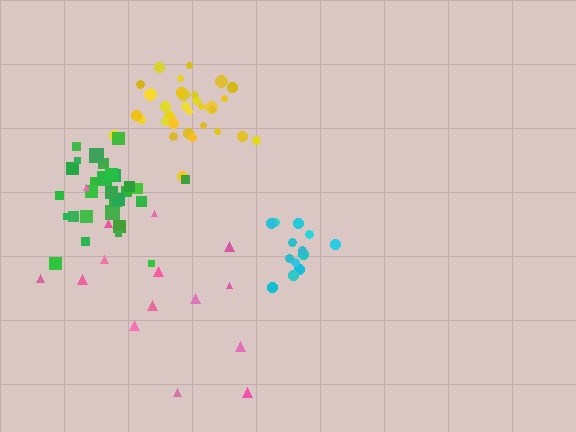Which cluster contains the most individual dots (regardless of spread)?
Yellow (32).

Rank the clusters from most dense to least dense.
yellow, green, cyan, pink.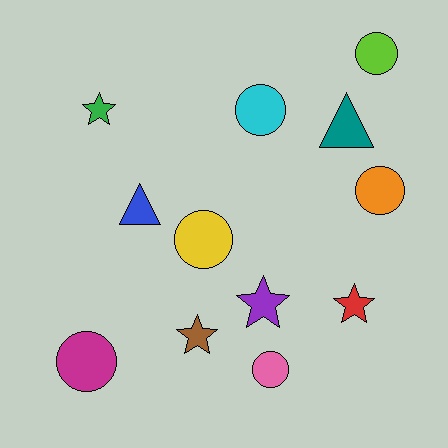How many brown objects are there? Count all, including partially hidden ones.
There is 1 brown object.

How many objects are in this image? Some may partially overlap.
There are 12 objects.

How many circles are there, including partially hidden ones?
There are 6 circles.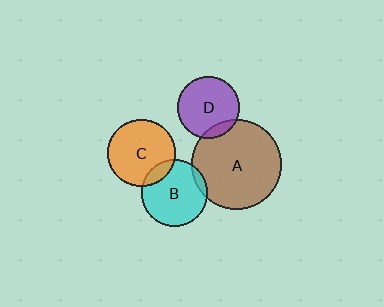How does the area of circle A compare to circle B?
Approximately 1.8 times.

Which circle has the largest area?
Circle A (brown).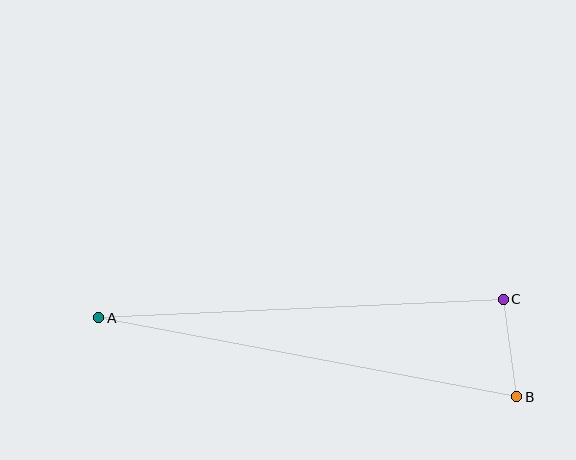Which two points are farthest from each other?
Points A and B are farthest from each other.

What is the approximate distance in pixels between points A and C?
The distance between A and C is approximately 405 pixels.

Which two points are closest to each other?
Points B and C are closest to each other.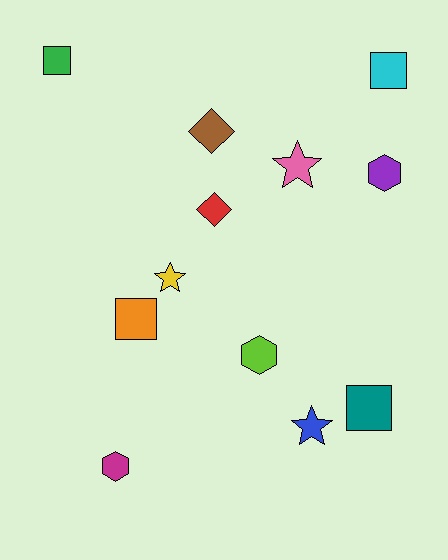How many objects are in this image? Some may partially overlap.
There are 12 objects.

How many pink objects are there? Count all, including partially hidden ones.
There is 1 pink object.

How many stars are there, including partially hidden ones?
There are 3 stars.